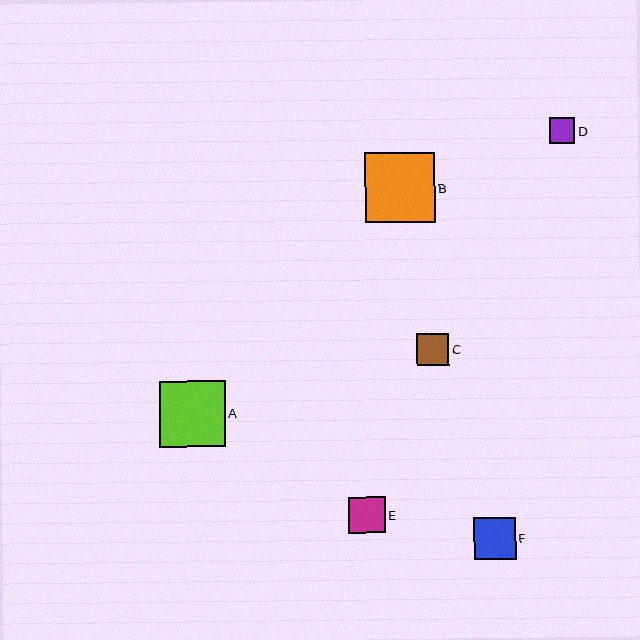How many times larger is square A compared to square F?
Square A is approximately 1.6 times the size of square F.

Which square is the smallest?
Square D is the smallest with a size of approximately 26 pixels.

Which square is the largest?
Square B is the largest with a size of approximately 70 pixels.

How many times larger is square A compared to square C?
Square A is approximately 2.1 times the size of square C.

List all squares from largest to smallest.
From largest to smallest: B, A, F, E, C, D.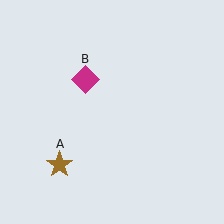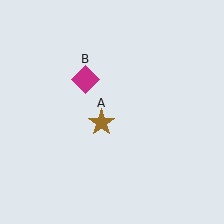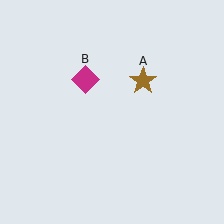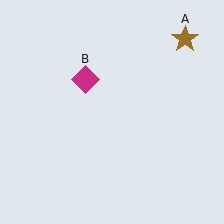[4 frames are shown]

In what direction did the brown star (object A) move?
The brown star (object A) moved up and to the right.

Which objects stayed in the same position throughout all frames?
Magenta diamond (object B) remained stationary.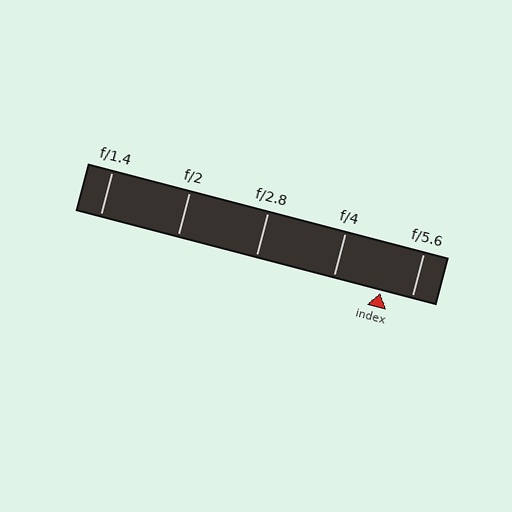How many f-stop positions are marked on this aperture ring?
There are 5 f-stop positions marked.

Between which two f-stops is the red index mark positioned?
The index mark is between f/4 and f/5.6.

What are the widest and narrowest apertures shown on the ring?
The widest aperture shown is f/1.4 and the narrowest is f/5.6.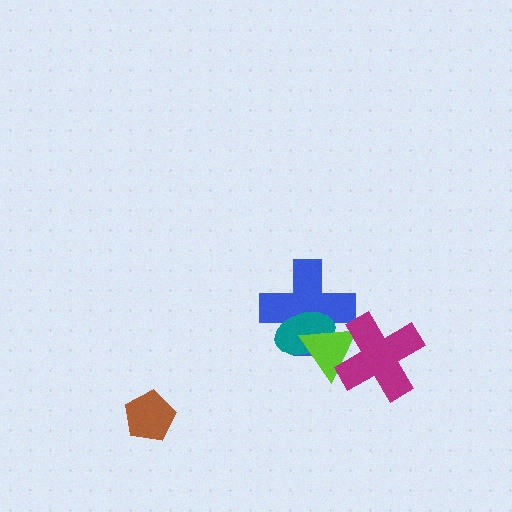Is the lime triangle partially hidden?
Yes, it is partially covered by another shape.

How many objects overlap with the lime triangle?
3 objects overlap with the lime triangle.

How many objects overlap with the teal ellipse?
2 objects overlap with the teal ellipse.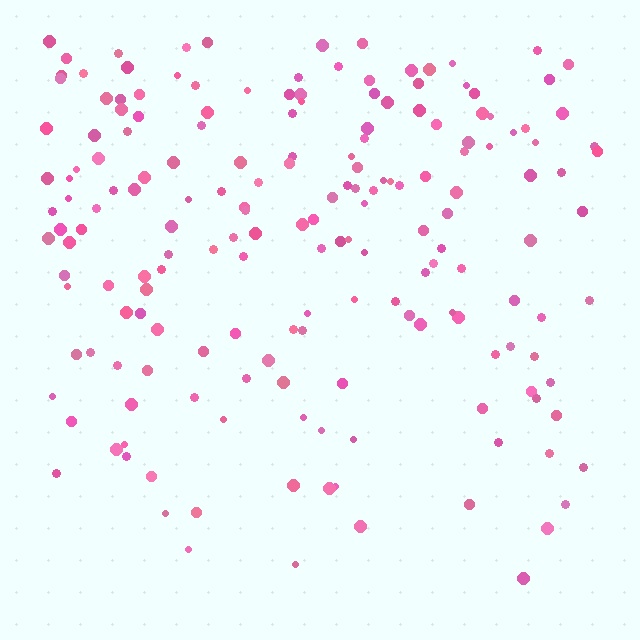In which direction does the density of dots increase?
From bottom to top, with the top side densest.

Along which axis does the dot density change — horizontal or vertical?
Vertical.